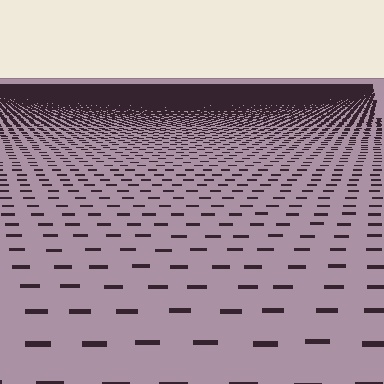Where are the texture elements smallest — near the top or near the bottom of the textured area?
Near the top.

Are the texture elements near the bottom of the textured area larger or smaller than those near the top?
Larger. Near the bottom, elements are closer to the viewer and appear at a bigger on-screen size.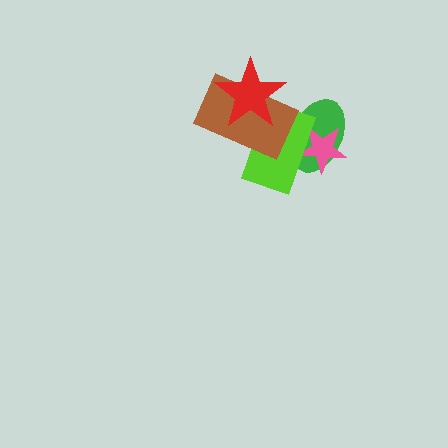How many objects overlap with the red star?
2 objects overlap with the red star.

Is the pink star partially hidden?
Yes, it is partially covered by another shape.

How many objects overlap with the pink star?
2 objects overlap with the pink star.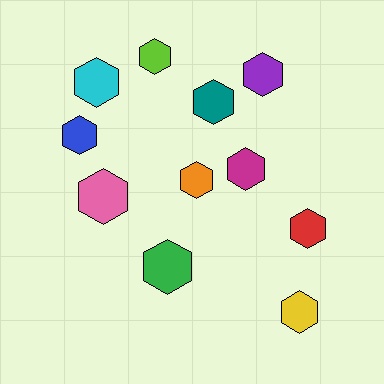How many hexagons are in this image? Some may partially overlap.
There are 11 hexagons.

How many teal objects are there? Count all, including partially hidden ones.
There is 1 teal object.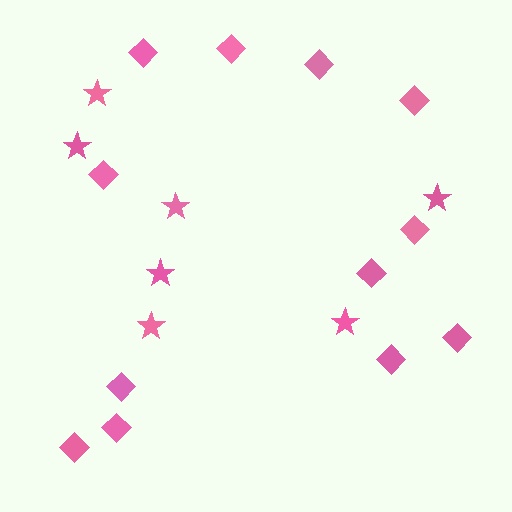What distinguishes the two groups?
There are 2 groups: one group of diamonds (12) and one group of stars (7).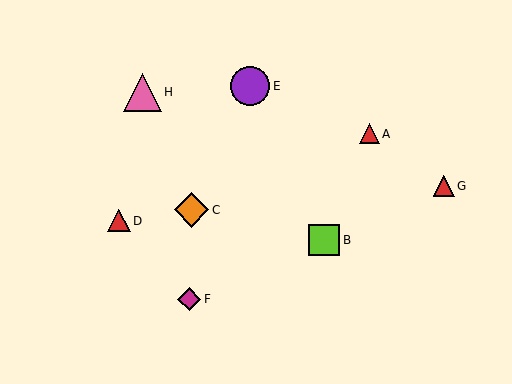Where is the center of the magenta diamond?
The center of the magenta diamond is at (189, 299).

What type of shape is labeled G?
Shape G is a red triangle.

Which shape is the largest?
The purple circle (labeled E) is the largest.